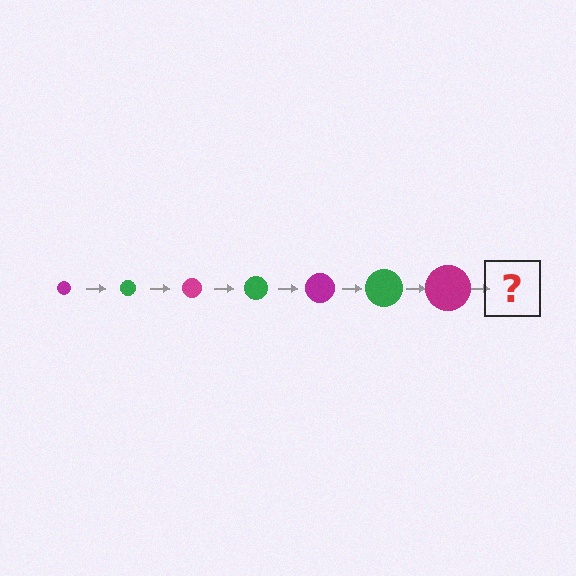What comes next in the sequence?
The next element should be a green circle, larger than the previous one.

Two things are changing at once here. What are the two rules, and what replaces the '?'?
The two rules are that the circle grows larger each step and the color cycles through magenta and green. The '?' should be a green circle, larger than the previous one.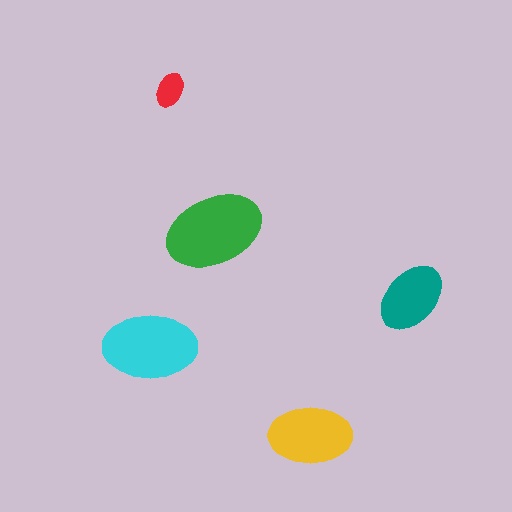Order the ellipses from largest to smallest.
the green one, the cyan one, the yellow one, the teal one, the red one.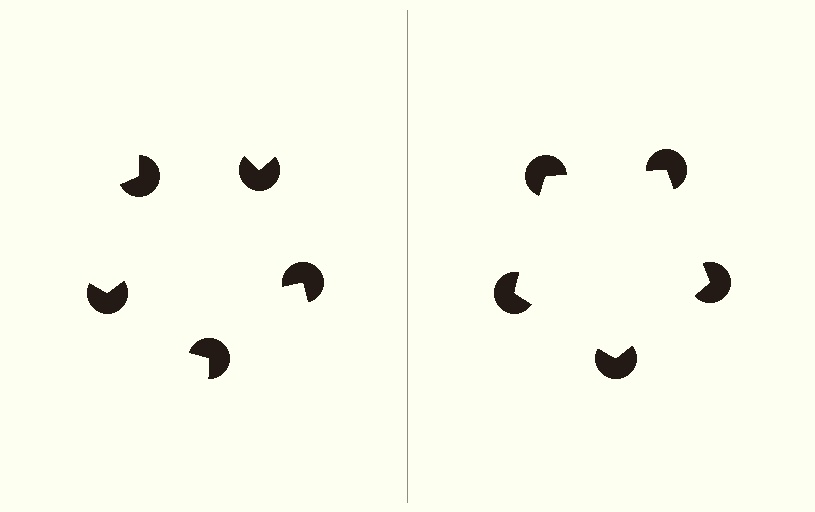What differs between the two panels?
The pac-man discs are positioned identically on both sides; only the wedge orientations differ. On the right they align to a pentagon; on the left they are misaligned.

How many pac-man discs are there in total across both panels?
10 — 5 on each side.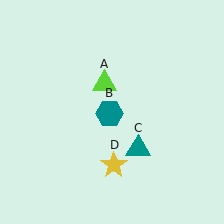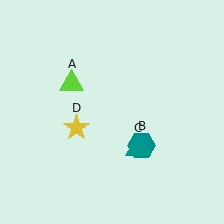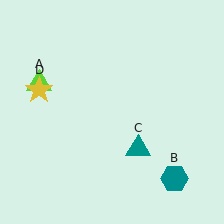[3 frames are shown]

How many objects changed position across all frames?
3 objects changed position: lime triangle (object A), teal hexagon (object B), yellow star (object D).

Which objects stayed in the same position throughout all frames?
Teal triangle (object C) remained stationary.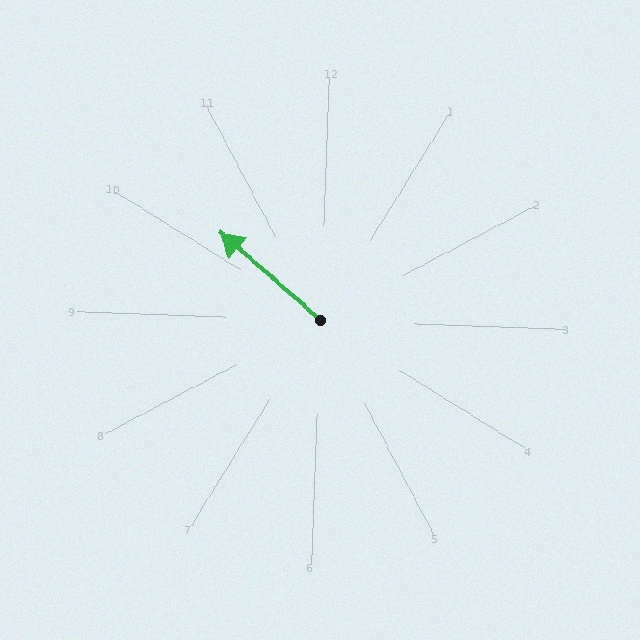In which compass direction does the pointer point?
Northwest.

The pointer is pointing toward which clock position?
Roughly 10 o'clock.